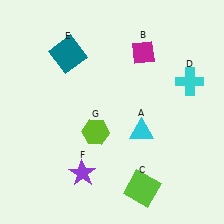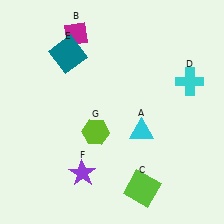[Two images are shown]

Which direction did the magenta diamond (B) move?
The magenta diamond (B) moved left.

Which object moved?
The magenta diamond (B) moved left.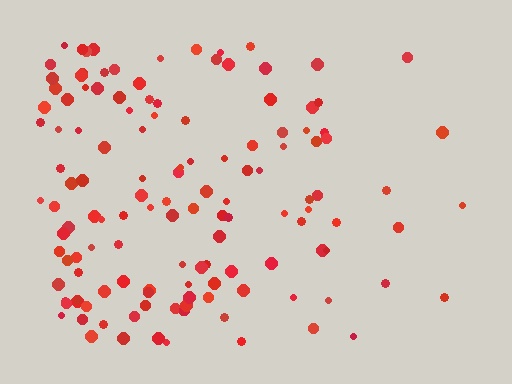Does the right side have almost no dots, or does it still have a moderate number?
Still a moderate number, just noticeably fewer than the left.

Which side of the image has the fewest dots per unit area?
The right.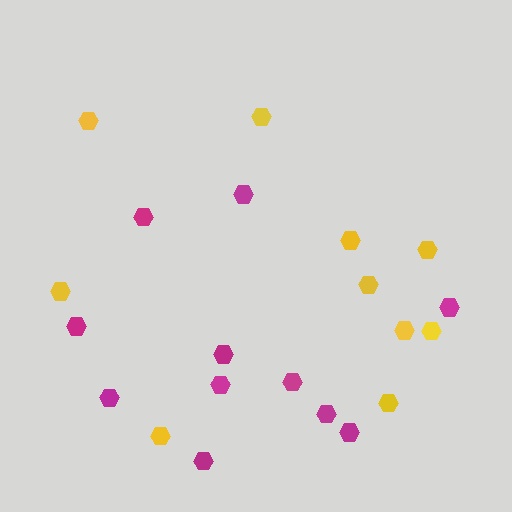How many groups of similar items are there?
There are 2 groups: one group of magenta hexagons (11) and one group of yellow hexagons (10).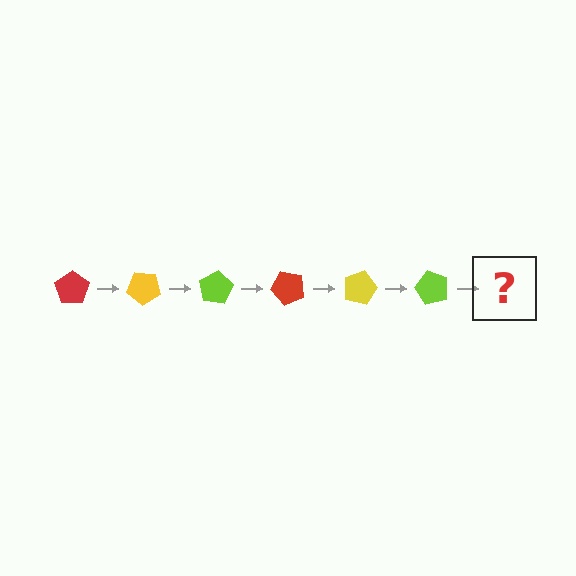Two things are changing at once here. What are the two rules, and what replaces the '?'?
The two rules are that it rotates 40 degrees each step and the color cycles through red, yellow, and lime. The '?' should be a red pentagon, rotated 240 degrees from the start.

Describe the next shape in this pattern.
It should be a red pentagon, rotated 240 degrees from the start.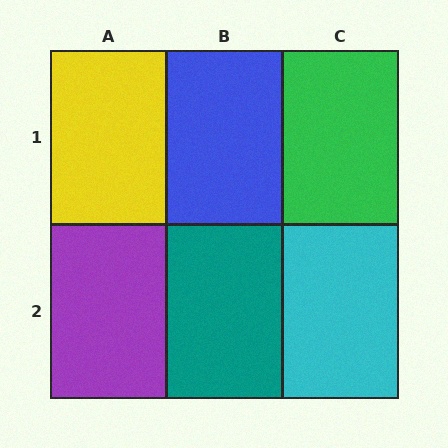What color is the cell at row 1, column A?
Yellow.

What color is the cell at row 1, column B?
Blue.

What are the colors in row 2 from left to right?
Purple, teal, cyan.